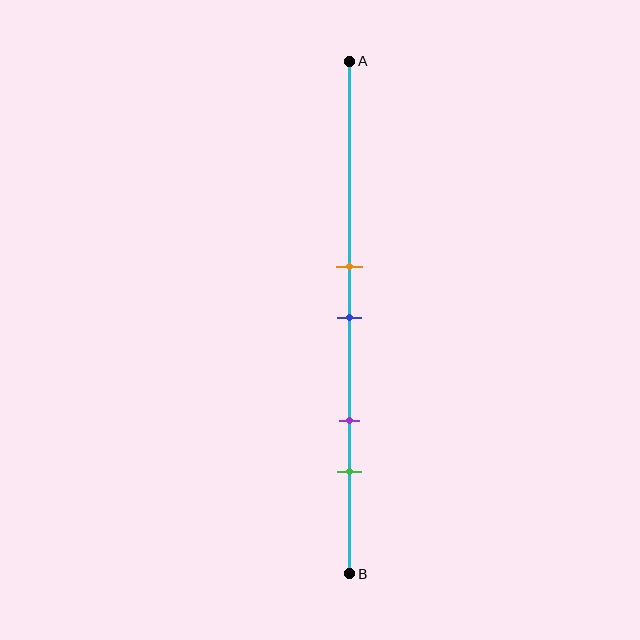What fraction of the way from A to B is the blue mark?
The blue mark is approximately 50% (0.5) of the way from A to B.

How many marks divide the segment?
There are 4 marks dividing the segment.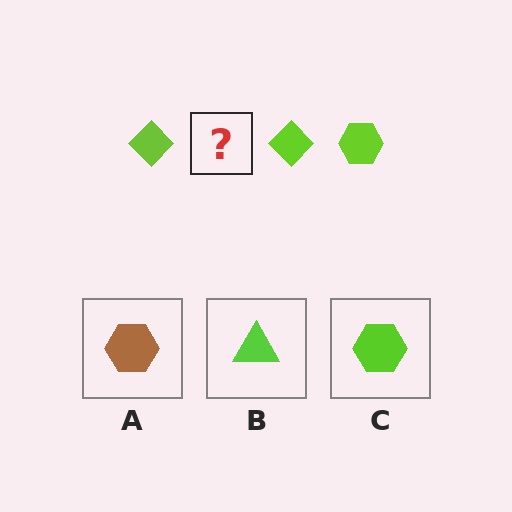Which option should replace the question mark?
Option C.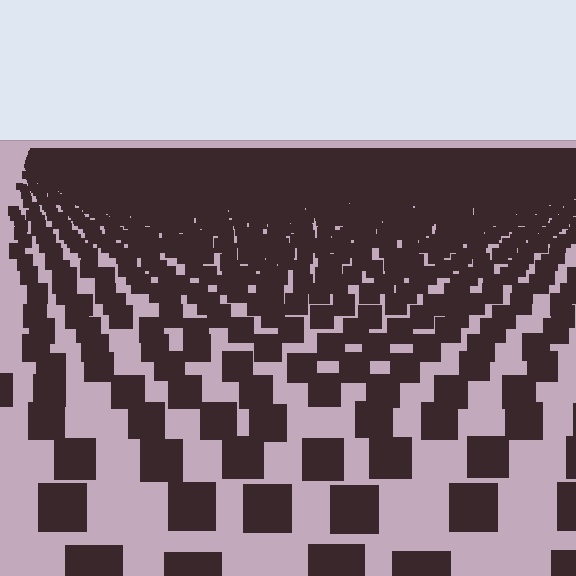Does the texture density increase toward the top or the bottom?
Density increases toward the top.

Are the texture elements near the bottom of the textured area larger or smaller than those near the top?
Larger. Near the bottom, elements are closer to the viewer and appear at a bigger on-screen size.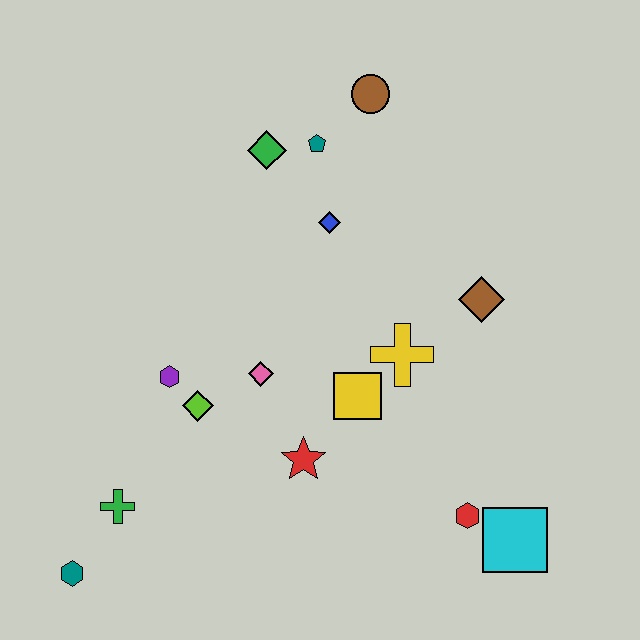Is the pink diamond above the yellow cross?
No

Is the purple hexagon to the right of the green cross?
Yes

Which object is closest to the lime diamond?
The purple hexagon is closest to the lime diamond.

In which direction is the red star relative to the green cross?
The red star is to the right of the green cross.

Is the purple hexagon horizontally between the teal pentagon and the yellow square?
No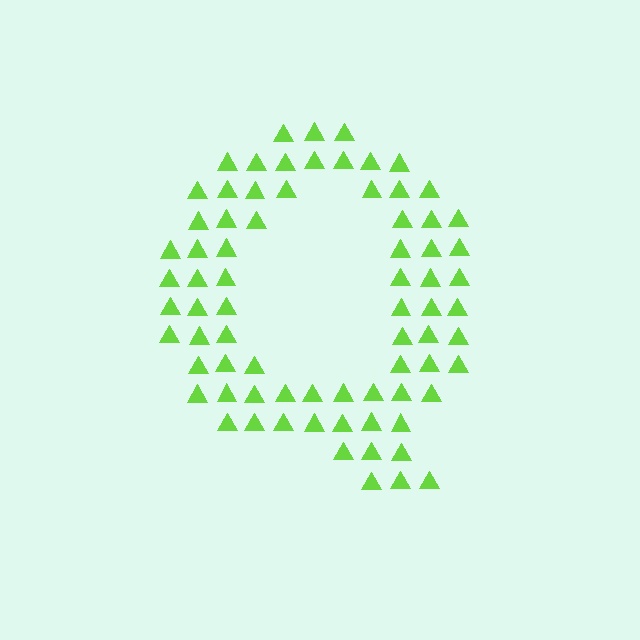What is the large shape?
The large shape is the letter Q.